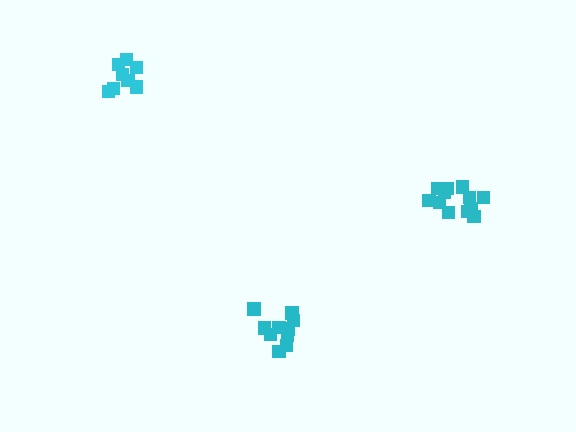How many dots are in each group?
Group 1: 10 dots, Group 2: 12 dots, Group 3: 8 dots (30 total).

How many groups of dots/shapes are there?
There are 3 groups.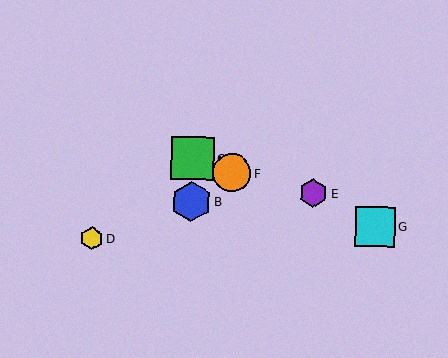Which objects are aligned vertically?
Objects A, B, C are aligned vertically.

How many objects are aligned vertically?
3 objects (A, B, C) are aligned vertically.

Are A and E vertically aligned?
No, A is at x≈192 and E is at x≈313.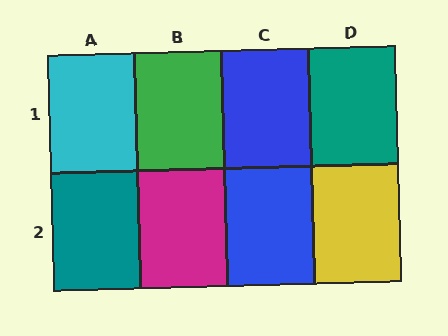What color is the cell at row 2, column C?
Blue.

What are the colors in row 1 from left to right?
Cyan, green, blue, teal.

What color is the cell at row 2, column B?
Magenta.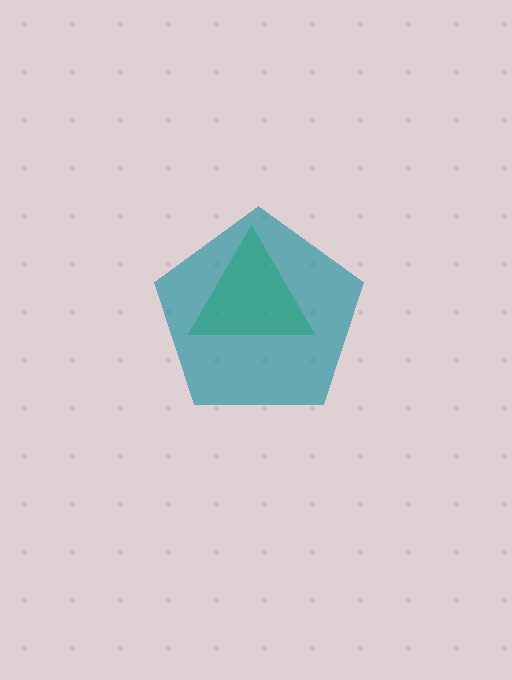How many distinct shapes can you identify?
There are 2 distinct shapes: a green triangle, a teal pentagon.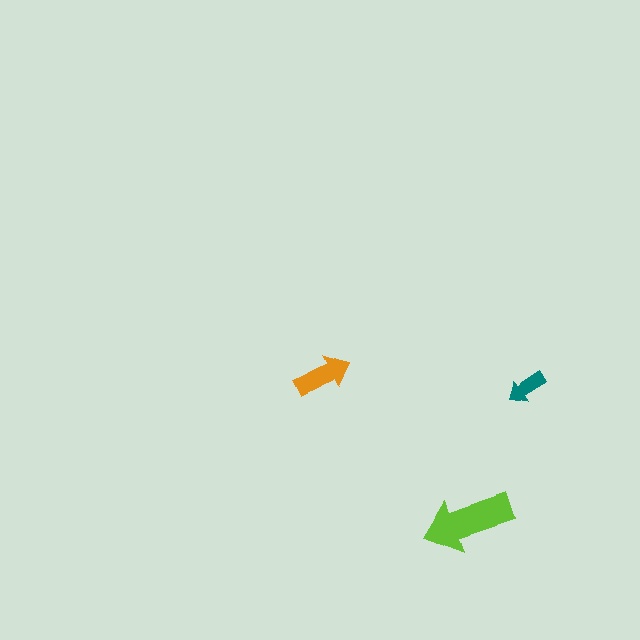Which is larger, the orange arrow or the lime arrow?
The lime one.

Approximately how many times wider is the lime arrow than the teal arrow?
About 2 times wider.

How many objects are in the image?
There are 3 objects in the image.